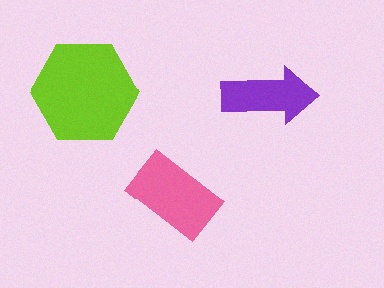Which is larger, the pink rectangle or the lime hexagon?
The lime hexagon.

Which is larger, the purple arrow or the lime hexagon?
The lime hexagon.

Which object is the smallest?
The purple arrow.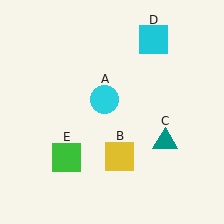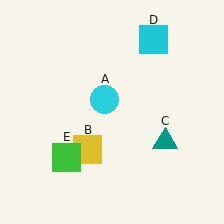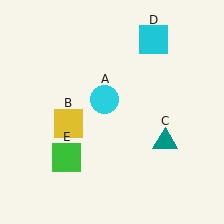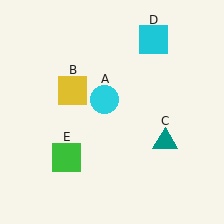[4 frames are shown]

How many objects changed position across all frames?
1 object changed position: yellow square (object B).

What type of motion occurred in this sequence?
The yellow square (object B) rotated clockwise around the center of the scene.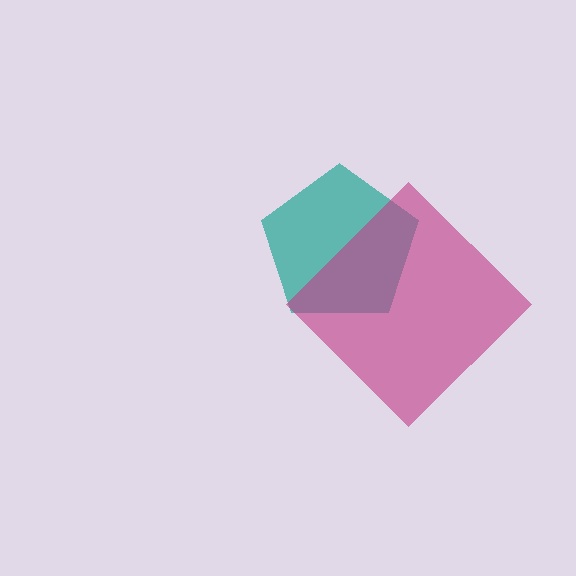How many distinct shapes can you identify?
There are 2 distinct shapes: a teal pentagon, a magenta diamond.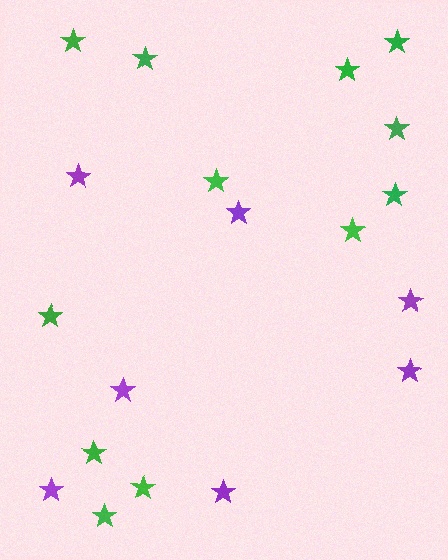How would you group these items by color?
There are 2 groups: one group of purple stars (7) and one group of green stars (12).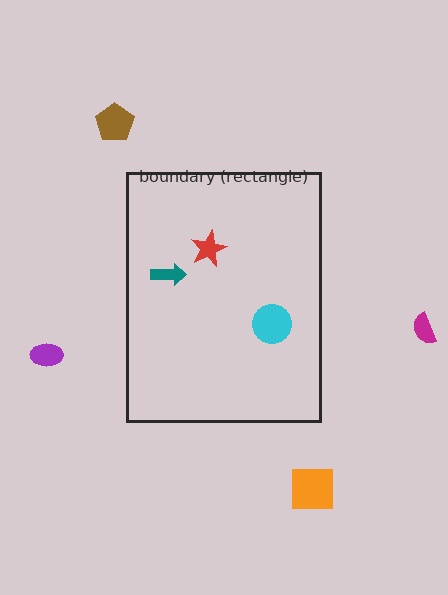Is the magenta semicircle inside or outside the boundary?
Outside.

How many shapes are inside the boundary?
3 inside, 4 outside.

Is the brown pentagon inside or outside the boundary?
Outside.